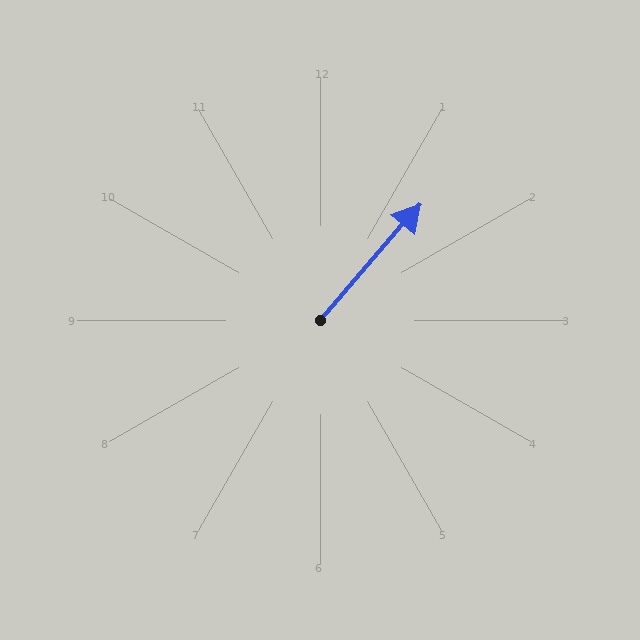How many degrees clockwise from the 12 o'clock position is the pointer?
Approximately 41 degrees.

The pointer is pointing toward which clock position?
Roughly 1 o'clock.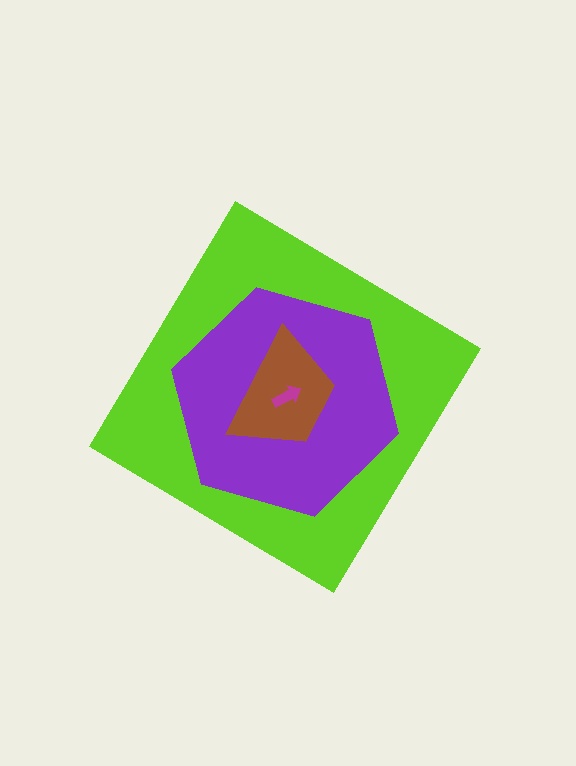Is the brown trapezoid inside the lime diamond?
Yes.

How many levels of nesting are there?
4.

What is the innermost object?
The magenta arrow.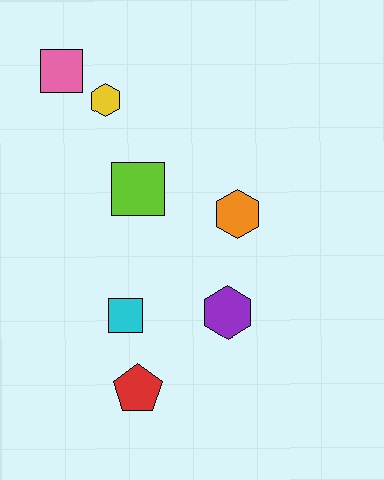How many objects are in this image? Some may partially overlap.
There are 7 objects.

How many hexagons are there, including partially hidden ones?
There are 3 hexagons.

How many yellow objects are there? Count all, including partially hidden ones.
There is 1 yellow object.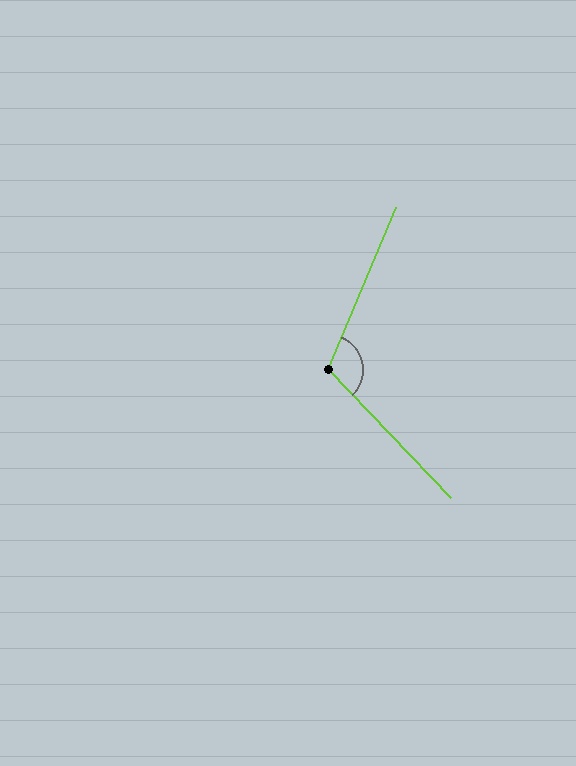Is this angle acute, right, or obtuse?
It is obtuse.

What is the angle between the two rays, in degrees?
Approximately 114 degrees.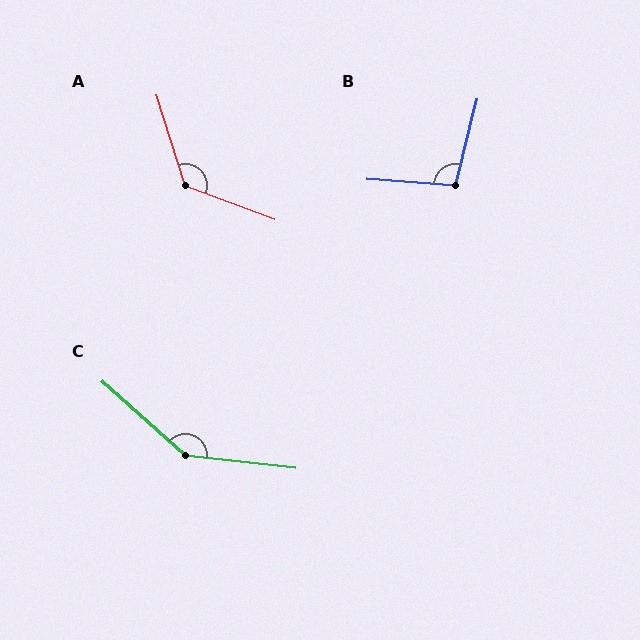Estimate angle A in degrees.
Approximately 128 degrees.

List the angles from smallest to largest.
B (100°), A (128°), C (145°).